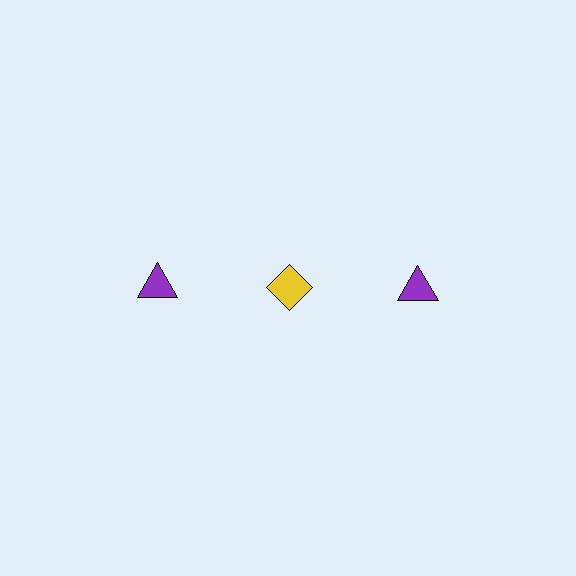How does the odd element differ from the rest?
It differs in both color (yellow instead of purple) and shape (diamond instead of triangle).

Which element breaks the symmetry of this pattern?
The yellow diamond in the top row, second from left column breaks the symmetry. All other shapes are purple triangles.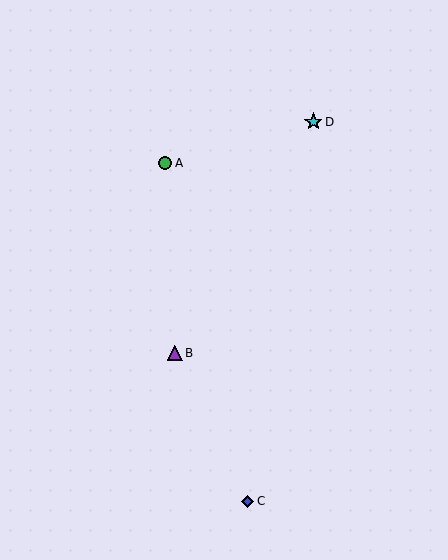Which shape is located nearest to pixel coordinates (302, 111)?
The cyan star (labeled D) at (313, 122) is nearest to that location.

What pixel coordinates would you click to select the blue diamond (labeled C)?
Click at (248, 501) to select the blue diamond C.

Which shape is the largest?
The cyan star (labeled D) is the largest.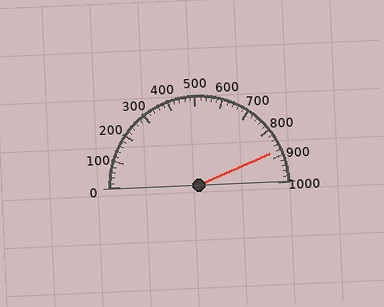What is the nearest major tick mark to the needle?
The nearest major tick mark is 900.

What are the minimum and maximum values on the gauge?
The gauge ranges from 0 to 1000.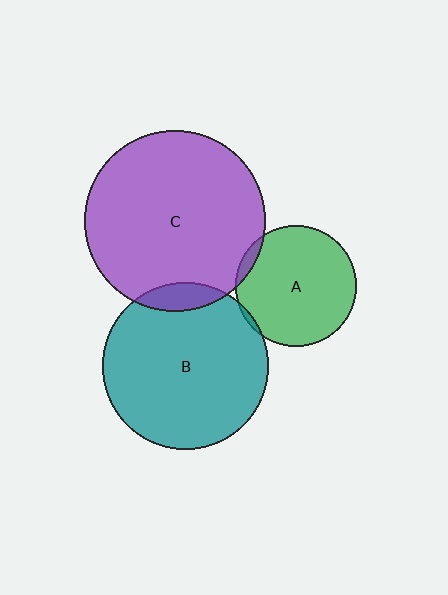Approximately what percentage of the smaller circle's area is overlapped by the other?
Approximately 5%.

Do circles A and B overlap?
Yes.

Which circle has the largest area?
Circle C (purple).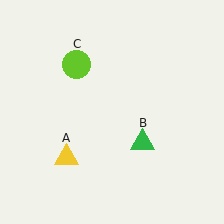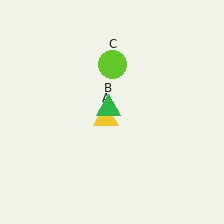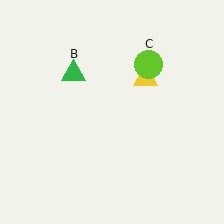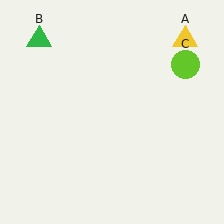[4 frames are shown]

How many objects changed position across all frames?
3 objects changed position: yellow triangle (object A), green triangle (object B), lime circle (object C).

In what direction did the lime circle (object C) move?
The lime circle (object C) moved right.